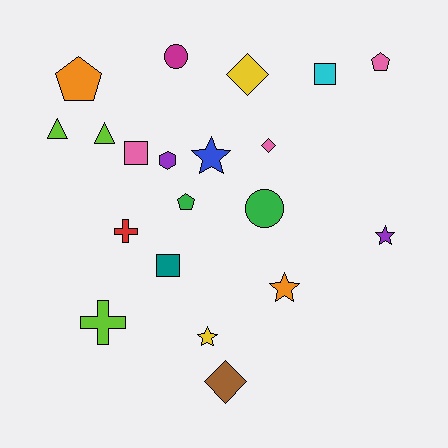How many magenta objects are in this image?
There is 1 magenta object.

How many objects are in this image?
There are 20 objects.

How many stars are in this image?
There are 4 stars.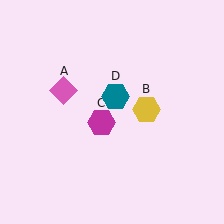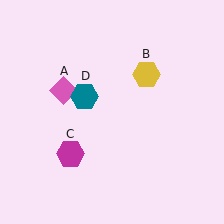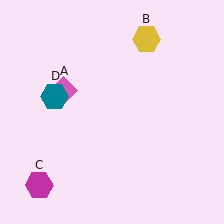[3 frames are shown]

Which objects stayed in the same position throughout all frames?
Pink diamond (object A) remained stationary.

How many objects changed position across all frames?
3 objects changed position: yellow hexagon (object B), magenta hexagon (object C), teal hexagon (object D).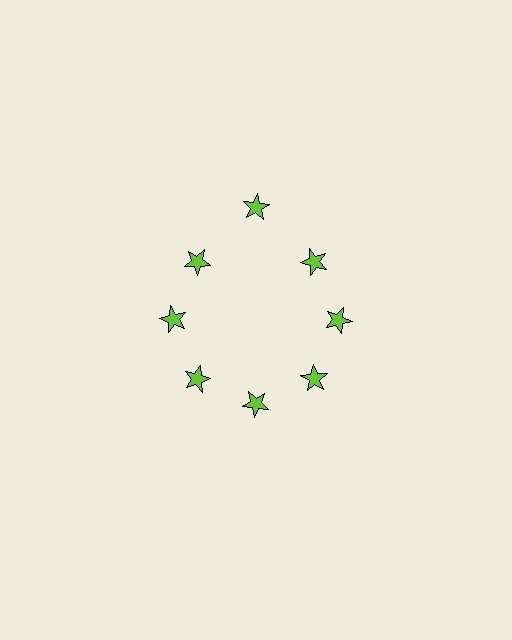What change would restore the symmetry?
The symmetry would be restored by moving it inward, back onto the ring so that all 8 stars sit at equal angles and equal distance from the center.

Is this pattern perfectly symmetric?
No. The 8 lime stars are arranged in a ring, but one element near the 12 o'clock position is pushed outward from the center, breaking the 8-fold rotational symmetry.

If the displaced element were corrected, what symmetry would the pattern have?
It would have 8-fold rotational symmetry — the pattern would map onto itself every 45 degrees.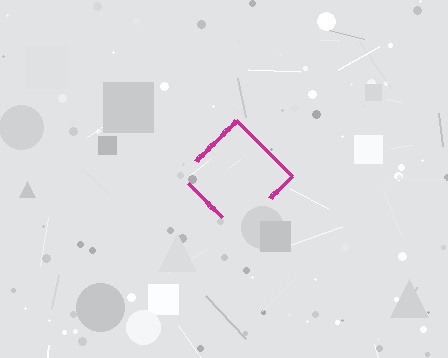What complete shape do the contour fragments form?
The contour fragments form a diamond.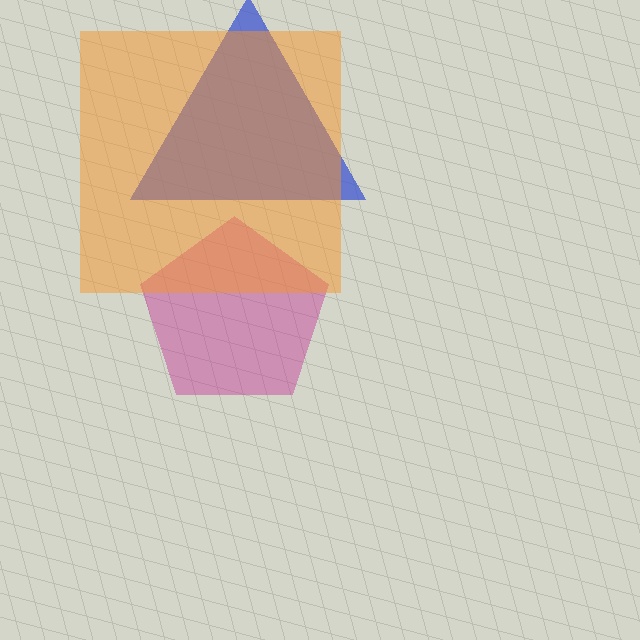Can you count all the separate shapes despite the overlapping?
Yes, there are 3 separate shapes.